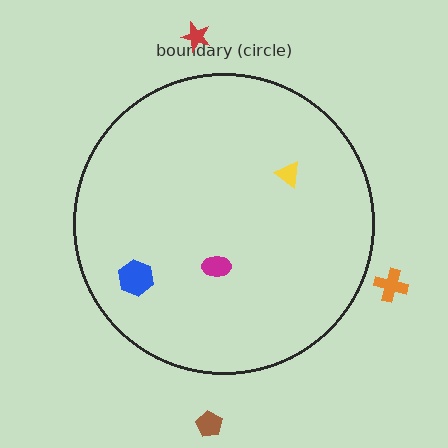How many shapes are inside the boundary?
3 inside, 3 outside.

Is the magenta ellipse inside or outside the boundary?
Inside.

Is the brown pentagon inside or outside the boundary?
Outside.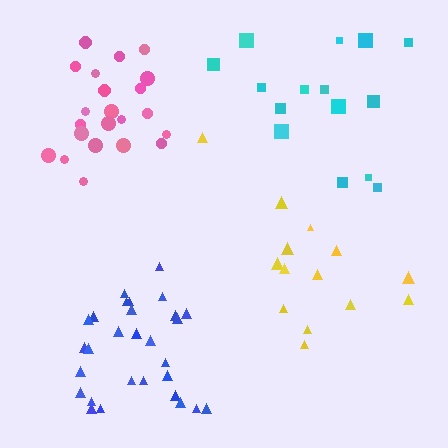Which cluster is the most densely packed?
Pink.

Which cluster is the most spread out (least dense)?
Yellow.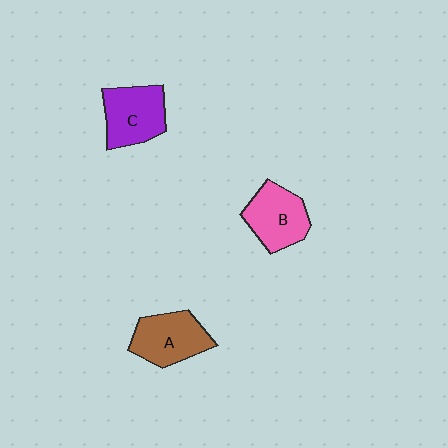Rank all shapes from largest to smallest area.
From largest to smallest: C (purple), A (brown), B (pink).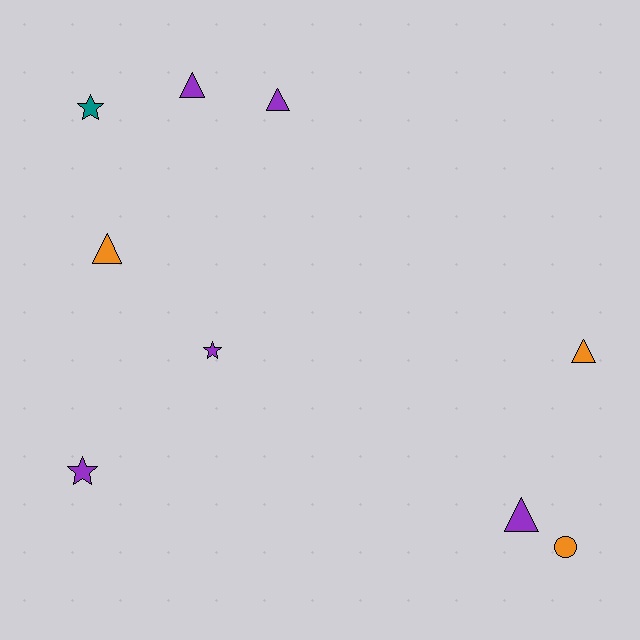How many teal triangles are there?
There are no teal triangles.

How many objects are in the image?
There are 9 objects.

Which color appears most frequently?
Purple, with 5 objects.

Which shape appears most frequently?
Triangle, with 5 objects.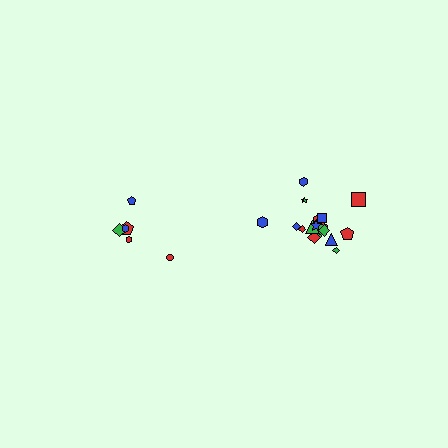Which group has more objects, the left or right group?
The right group.